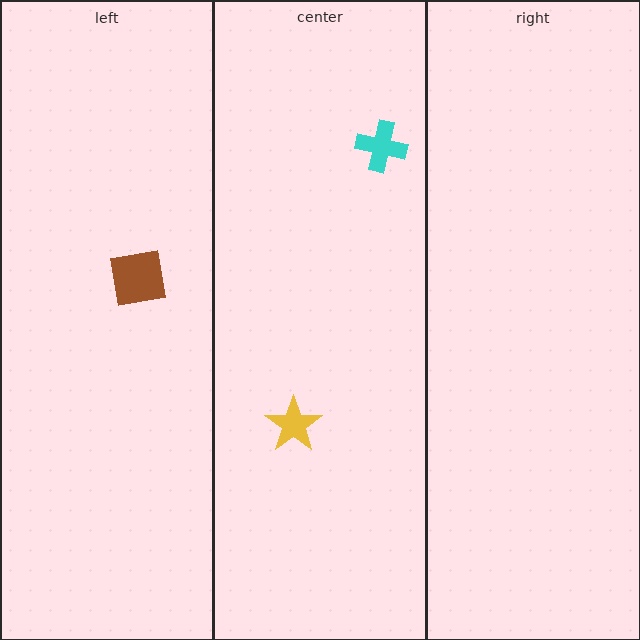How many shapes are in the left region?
1.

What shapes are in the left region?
The brown square.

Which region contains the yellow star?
The center region.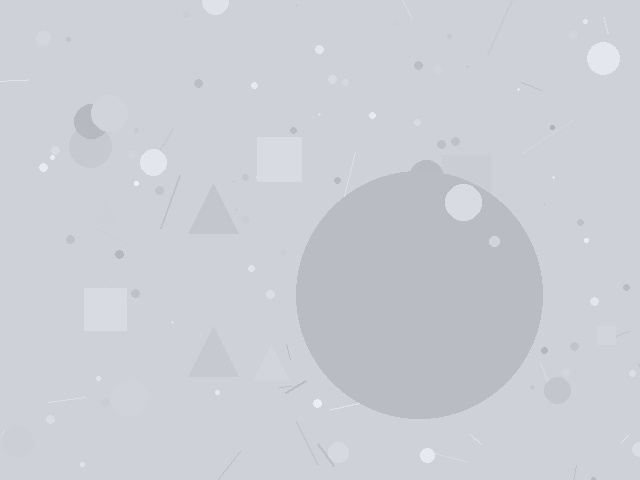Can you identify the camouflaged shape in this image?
The camouflaged shape is a circle.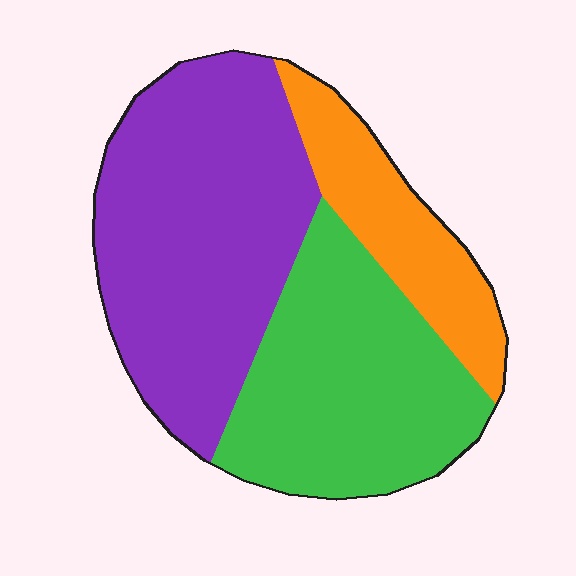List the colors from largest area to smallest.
From largest to smallest: purple, green, orange.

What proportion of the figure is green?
Green takes up between a third and a half of the figure.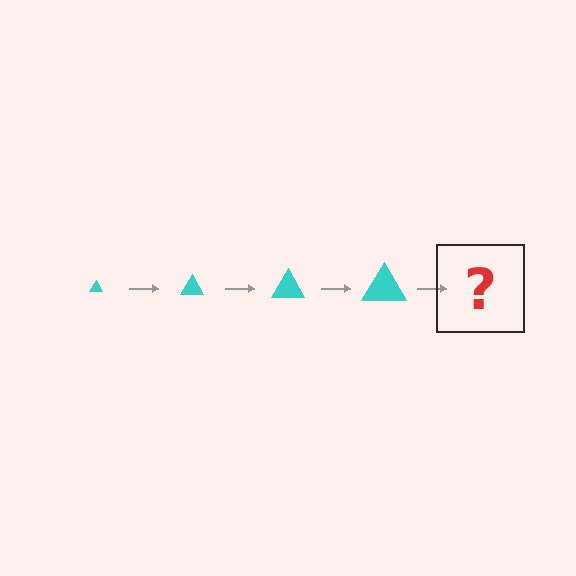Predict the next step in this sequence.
The next step is a cyan triangle, larger than the previous one.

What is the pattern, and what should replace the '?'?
The pattern is that the triangle gets progressively larger each step. The '?' should be a cyan triangle, larger than the previous one.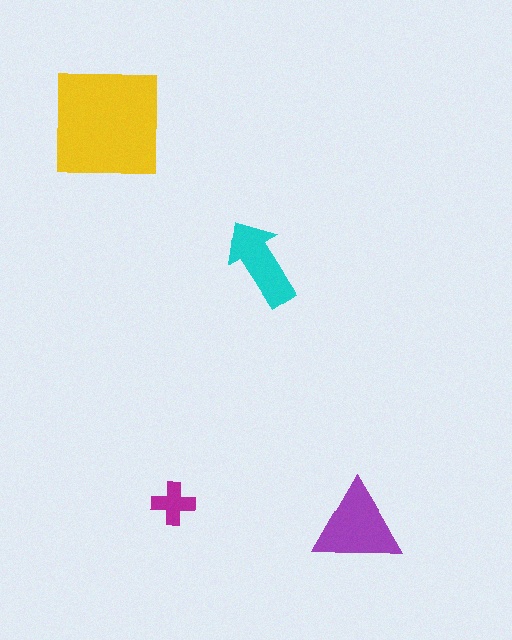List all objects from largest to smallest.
The yellow square, the purple triangle, the cyan arrow, the magenta cross.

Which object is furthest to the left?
The yellow square is leftmost.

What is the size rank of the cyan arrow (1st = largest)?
3rd.